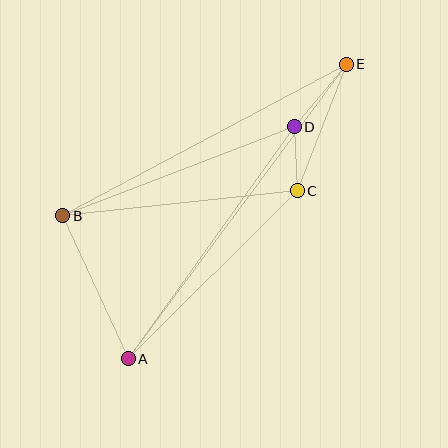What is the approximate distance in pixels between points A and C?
The distance between A and C is approximately 238 pixels.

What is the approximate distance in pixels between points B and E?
The distance between B and E is approximately 321 pixels.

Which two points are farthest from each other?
Points A and E are farthest from each other.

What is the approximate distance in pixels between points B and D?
The distance between B and D is approximately 248 pixels.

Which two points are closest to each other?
Points C and D are closest to each other.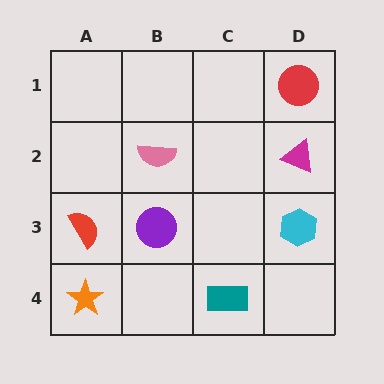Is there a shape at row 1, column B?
No, that cell is empty.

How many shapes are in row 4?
2 shapes.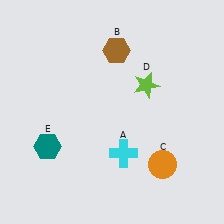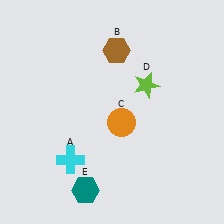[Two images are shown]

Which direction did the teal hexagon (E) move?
The teal hexagon (E) moved down.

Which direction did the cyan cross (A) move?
The cyan cross (A) moved left.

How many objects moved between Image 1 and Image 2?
3 objects moved between the two images.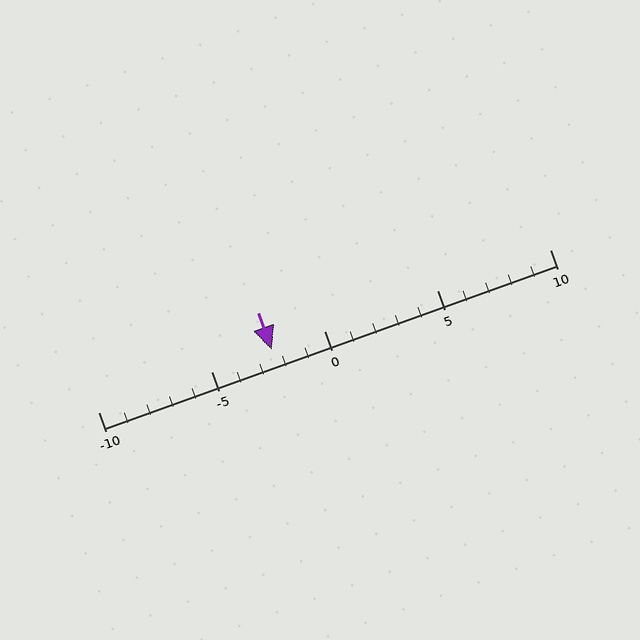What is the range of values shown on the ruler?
The ruler shows values from -10 to 10.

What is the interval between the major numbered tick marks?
The major tick marks are spaced 5 units apart.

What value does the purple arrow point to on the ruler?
The purple arrow points to approximately -2.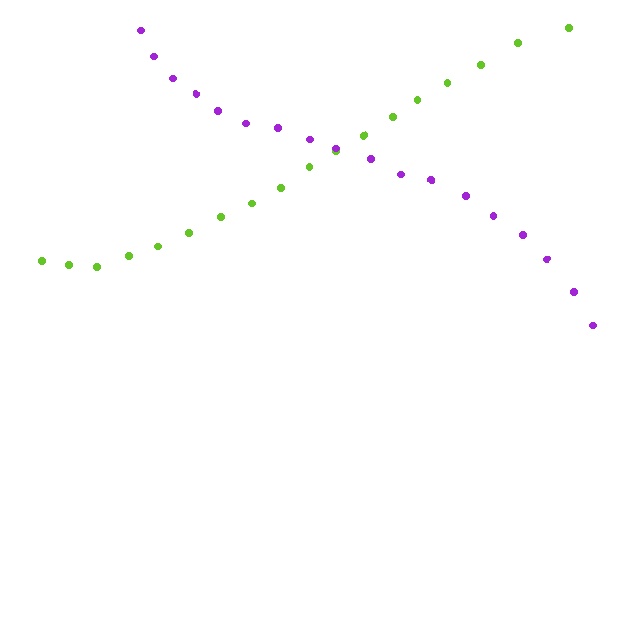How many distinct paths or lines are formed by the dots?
There are 2 distinct paths.